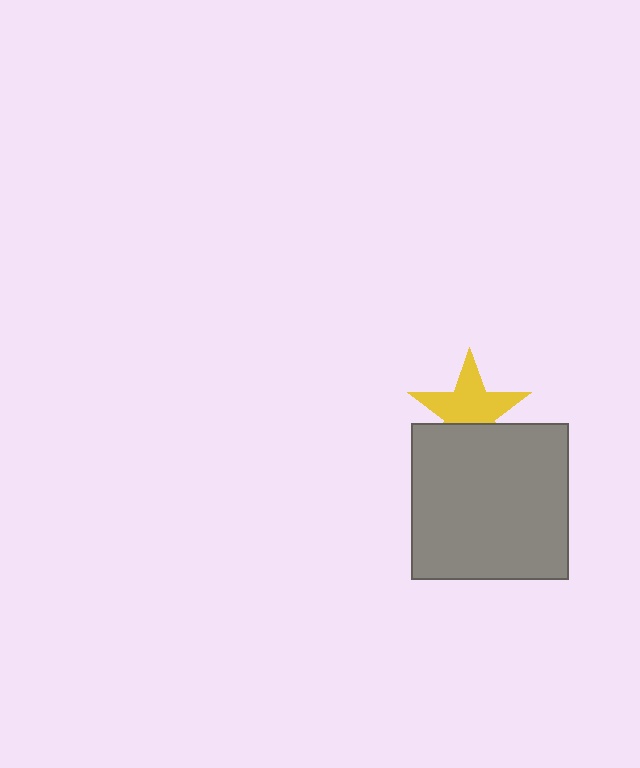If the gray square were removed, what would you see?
You would see the complete yellow star.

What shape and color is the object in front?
The object in front is a gray square.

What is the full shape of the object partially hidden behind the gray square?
The partially hidden object is a yellow star.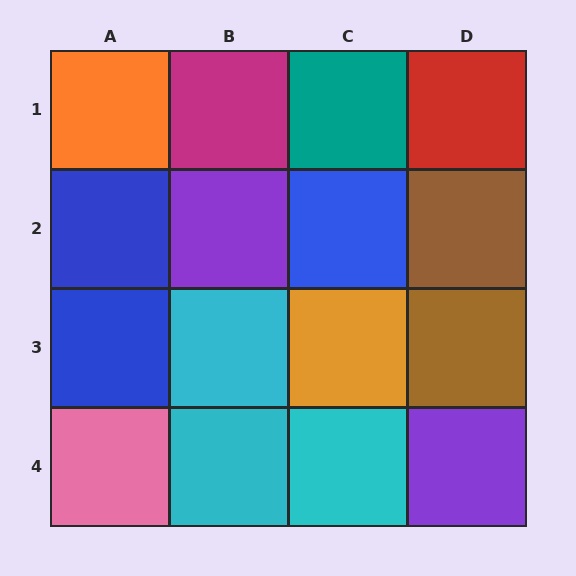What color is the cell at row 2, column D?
Brown.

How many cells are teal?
1 cell is teal.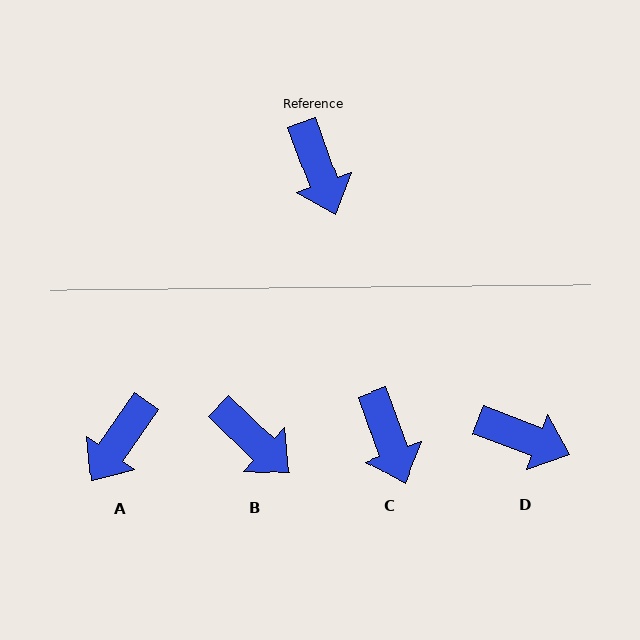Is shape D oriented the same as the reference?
No, it is off by about 50 degrees.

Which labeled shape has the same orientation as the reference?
C.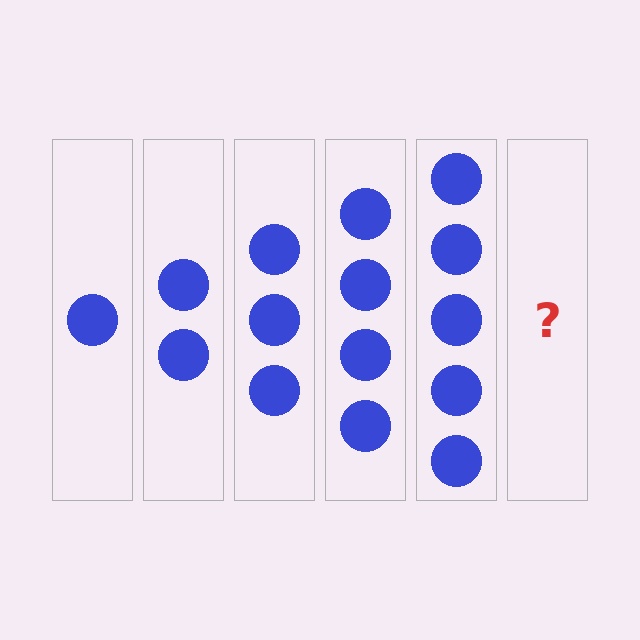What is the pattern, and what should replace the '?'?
The pattern is that each step adds one more circle. The '?' should be 6 circles.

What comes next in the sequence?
The next element should be 6 circles.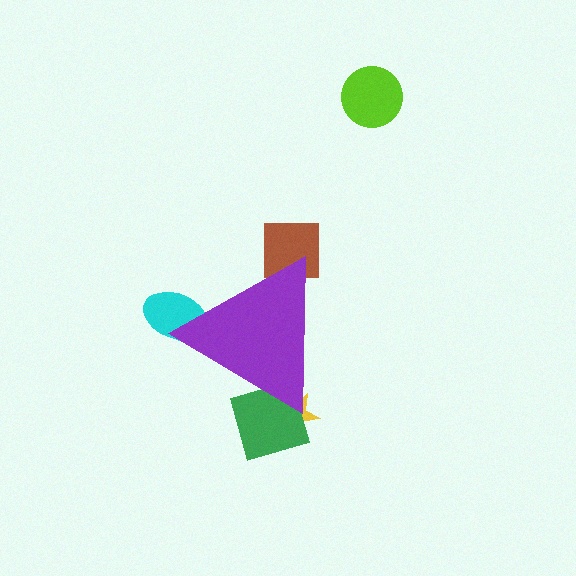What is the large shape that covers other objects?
A purple triangle.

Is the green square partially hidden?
Yes, the green square is partially hidden behind the purple triangle.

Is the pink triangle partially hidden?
Yes, the pink triangle is partially hidden behind the purple triangle.